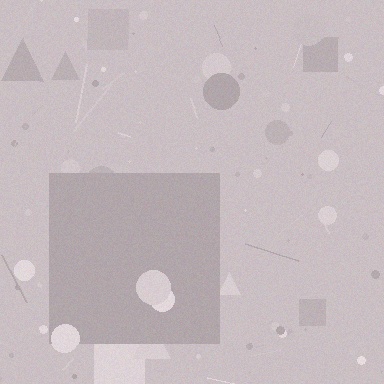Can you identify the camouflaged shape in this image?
The camouflaged shape is a square.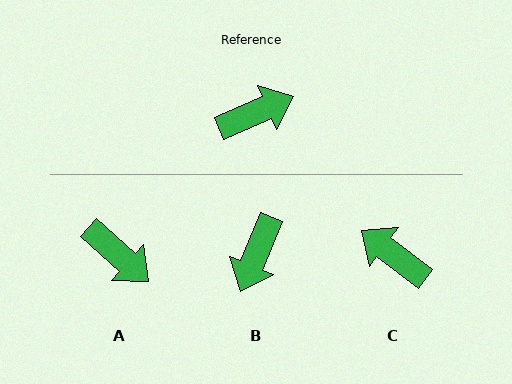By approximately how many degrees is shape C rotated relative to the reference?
Approximately 120 degrees counter-clockwise.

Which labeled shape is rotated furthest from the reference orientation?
B, about 136 degrees away.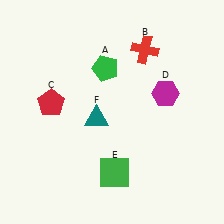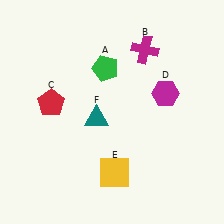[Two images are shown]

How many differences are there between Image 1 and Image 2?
There are 2 differences between the two images.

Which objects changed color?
B changed from red to magenta. E changed from green to yellow.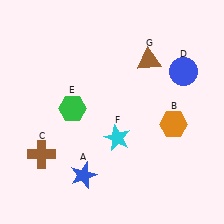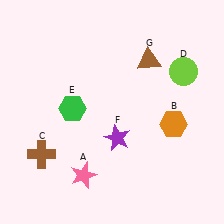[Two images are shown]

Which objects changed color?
A changed from blue to pink. D changed from blue to lime. F changed from cyan to purple.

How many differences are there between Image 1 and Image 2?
There are 3 differences between the two images.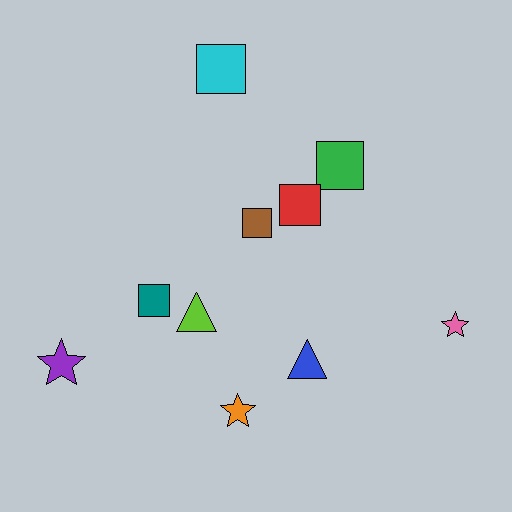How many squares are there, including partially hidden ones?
There are 5 squares.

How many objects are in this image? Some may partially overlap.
There are 10 objects.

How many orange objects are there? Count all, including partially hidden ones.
There is 1 orange object.